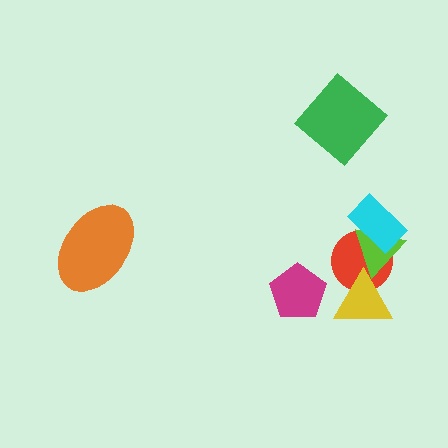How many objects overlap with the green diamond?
0 objects overlap with the green diamond.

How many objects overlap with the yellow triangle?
2 objects overlap with the yellow triangle.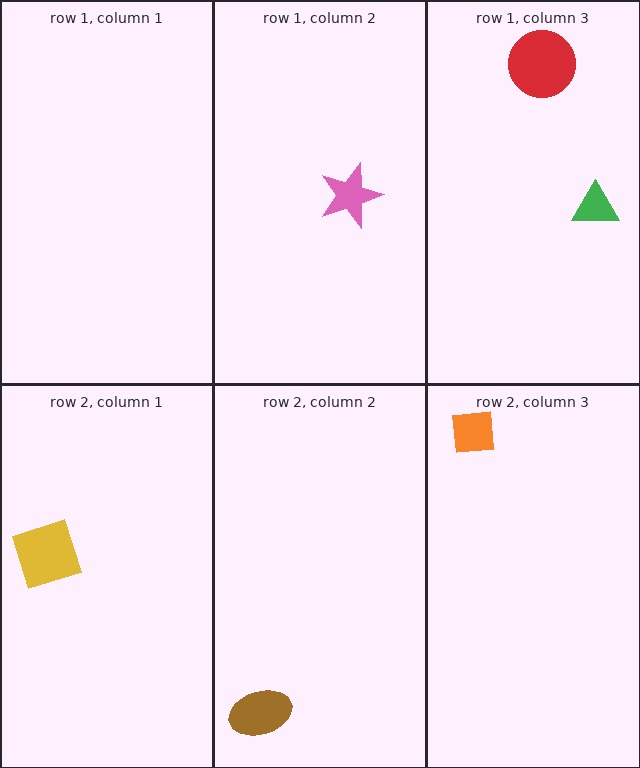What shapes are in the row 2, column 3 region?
The orange square.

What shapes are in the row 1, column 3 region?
The green triangle, the red circle.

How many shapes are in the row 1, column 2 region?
1.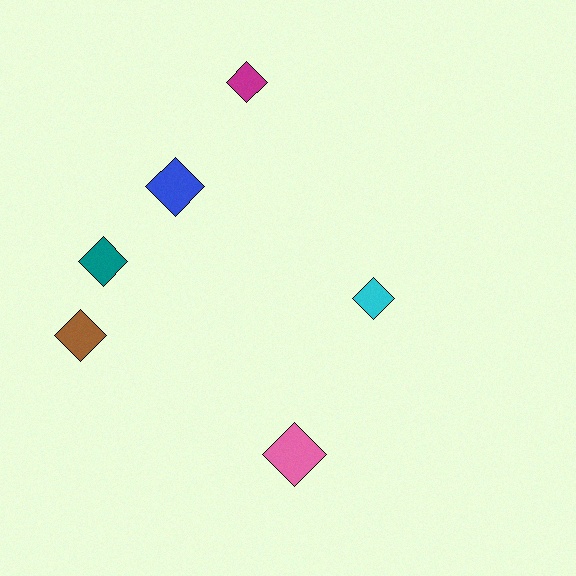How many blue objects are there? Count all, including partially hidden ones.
There is 1 blue object.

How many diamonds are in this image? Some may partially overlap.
There are 6 diamonds.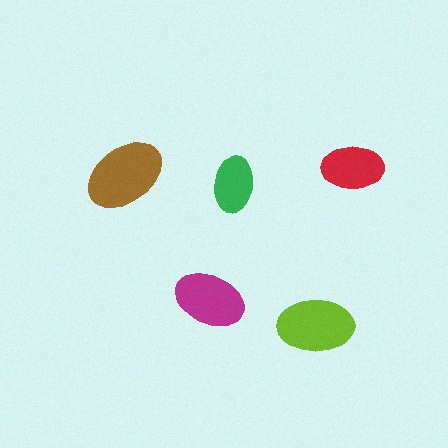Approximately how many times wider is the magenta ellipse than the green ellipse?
About 1.5 times wider.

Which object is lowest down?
The lime ellipse is bottommost.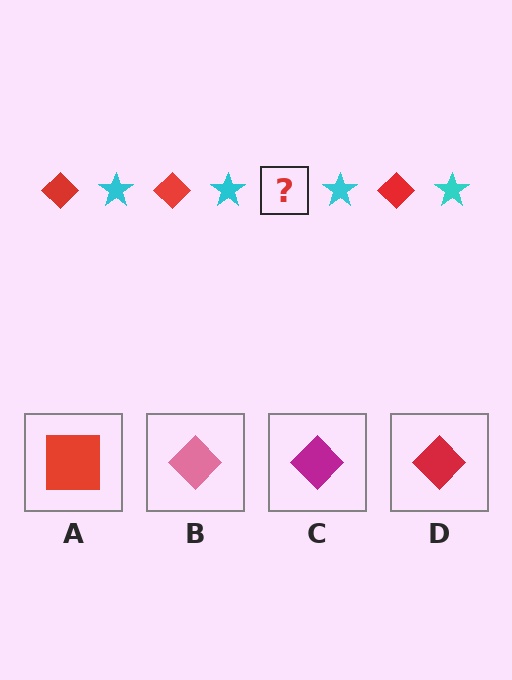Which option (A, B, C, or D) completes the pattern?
D.